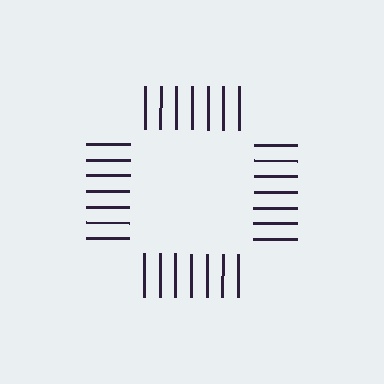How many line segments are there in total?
28 — 7 along each of the 4 edges.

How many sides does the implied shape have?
4 sides — the line-ends trace a square.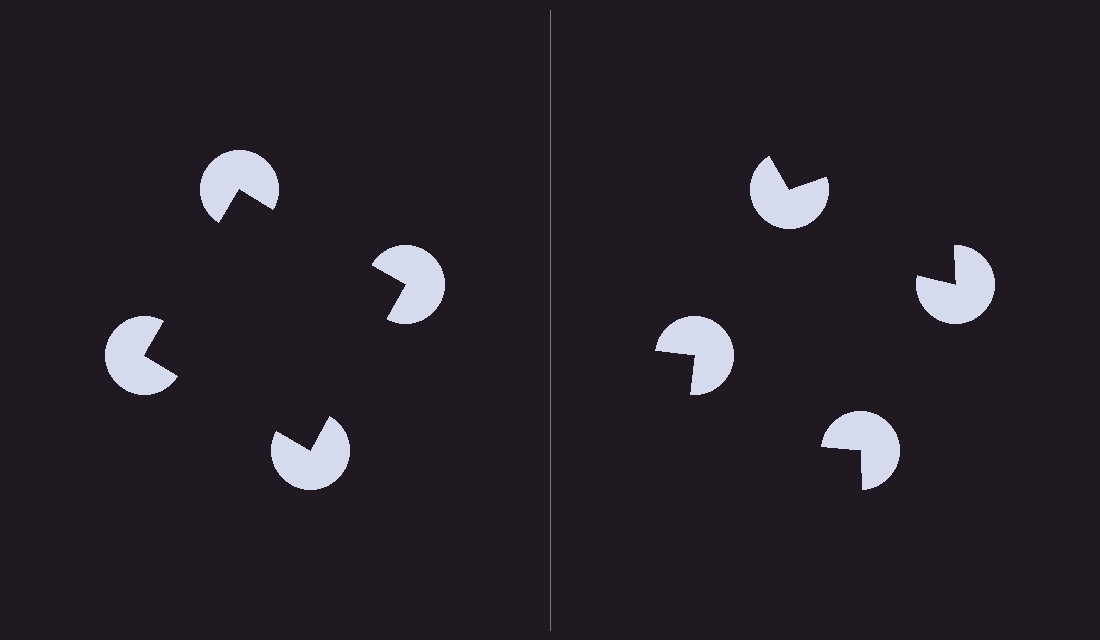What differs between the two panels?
The pac-man discs are positioned identically on both sides; only the wedge orientations differ. On the left they align to a square; on the right they are misaligned.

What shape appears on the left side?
An illusory square.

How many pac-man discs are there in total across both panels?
8 — 4 on each side.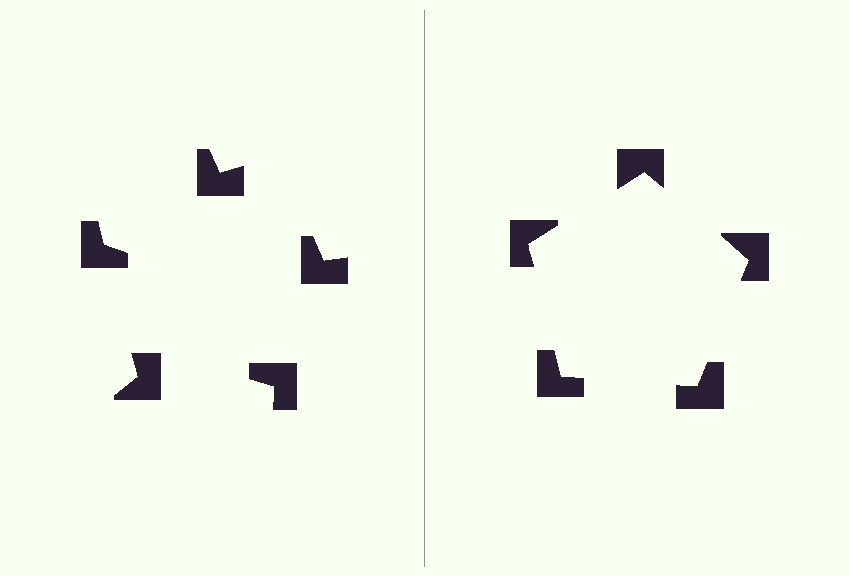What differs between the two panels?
The notched squares are positioned identically on both sides; only the wedge orientations differ. On the right they align to a pentagon; on the left they are misaligned.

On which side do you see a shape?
An illusory pentagon appears on the right side. On the left side the wedge cuts are rotated, so no coherent shape forms.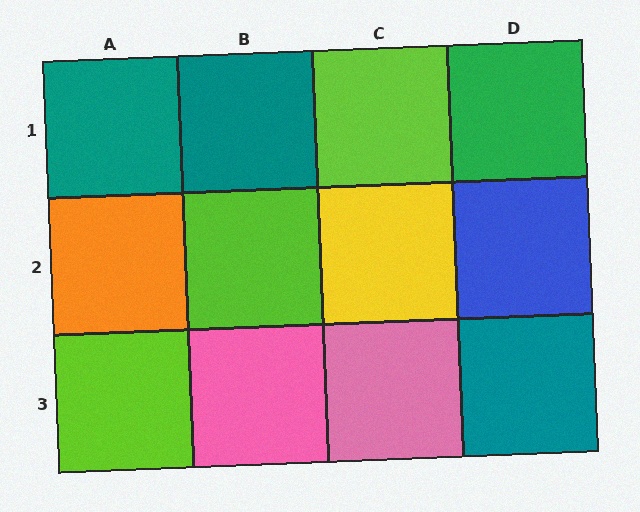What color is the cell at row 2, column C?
Yellow.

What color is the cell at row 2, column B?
Lime.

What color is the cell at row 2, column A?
Orange.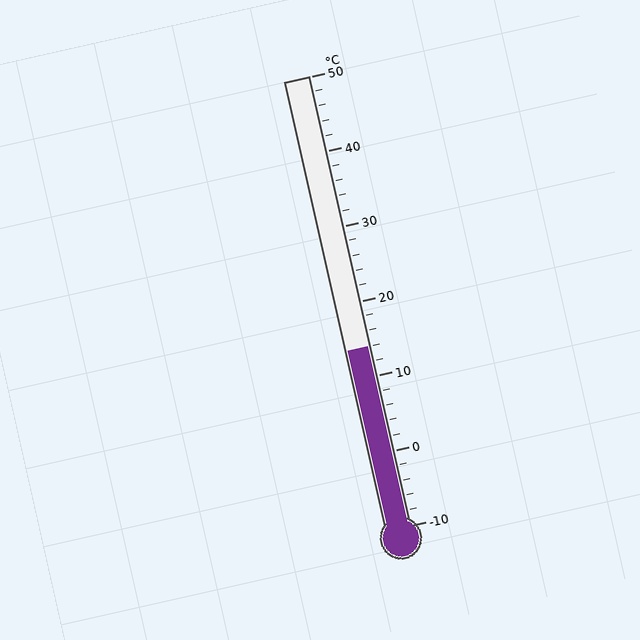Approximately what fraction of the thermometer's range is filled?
The thermometer is filled to approximately 40% of its range.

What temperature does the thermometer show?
The thermometer shows approximately 14°C.